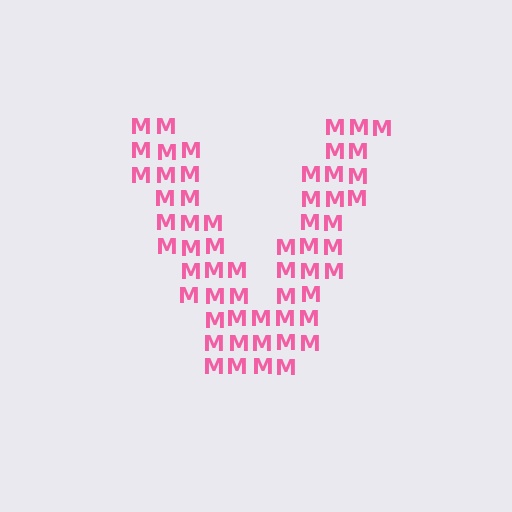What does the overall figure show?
The overall figure shows the letter V.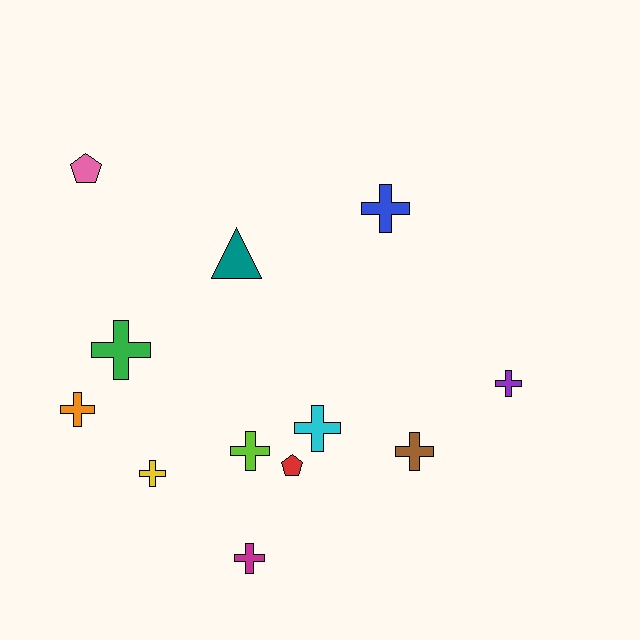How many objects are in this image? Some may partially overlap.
There are 12 objects.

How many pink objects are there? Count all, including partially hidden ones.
There is 1 pink object.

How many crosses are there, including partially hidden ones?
There are 9 crosses.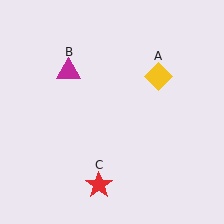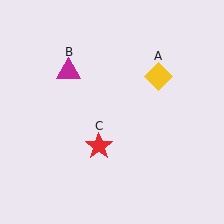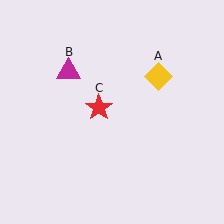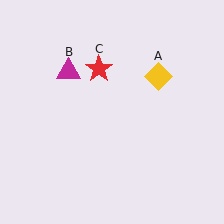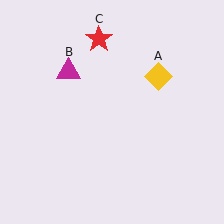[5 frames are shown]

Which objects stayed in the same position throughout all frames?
Yellow diamond (object A) and magenta triangle (object B) remained stationary.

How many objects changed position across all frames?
1 object changed position: red star (object C).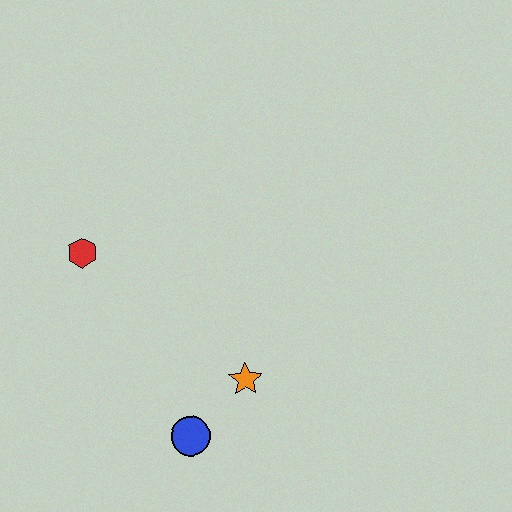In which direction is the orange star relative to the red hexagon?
The orange star is to the right of the red hexagon.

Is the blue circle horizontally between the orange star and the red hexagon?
Yes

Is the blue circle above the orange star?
No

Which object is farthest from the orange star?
The red hexagon is farthest from the orange star.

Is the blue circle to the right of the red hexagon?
Yes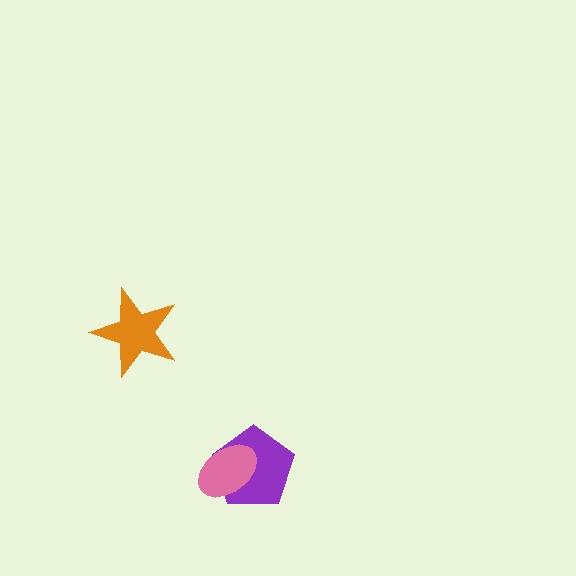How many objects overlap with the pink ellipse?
1 object overlaps with the pink ellipse.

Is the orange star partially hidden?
No, no other shape covers it.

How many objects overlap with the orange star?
0 objects overlap with the orange star.